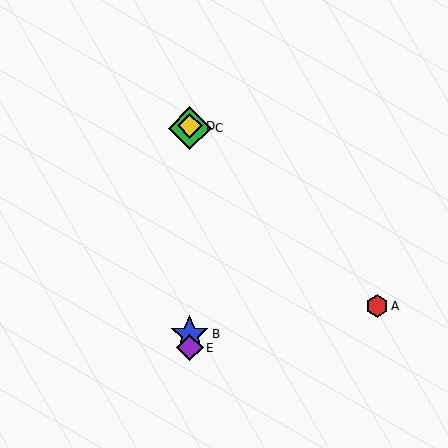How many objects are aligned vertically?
4 objects (B, C, D, E) are aligned vertically.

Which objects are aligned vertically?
Objects B, C, D, E are aligned vertically.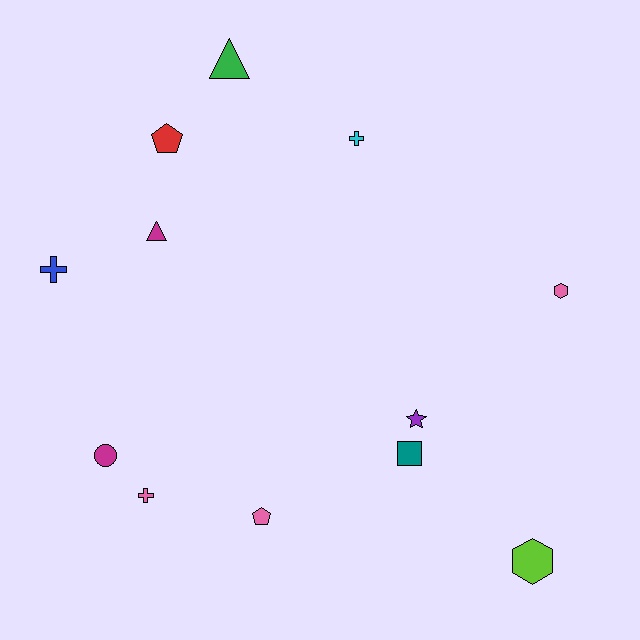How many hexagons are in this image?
There are 2 hexagons.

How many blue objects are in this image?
There is 1 blue object.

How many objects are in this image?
There are 12 objects.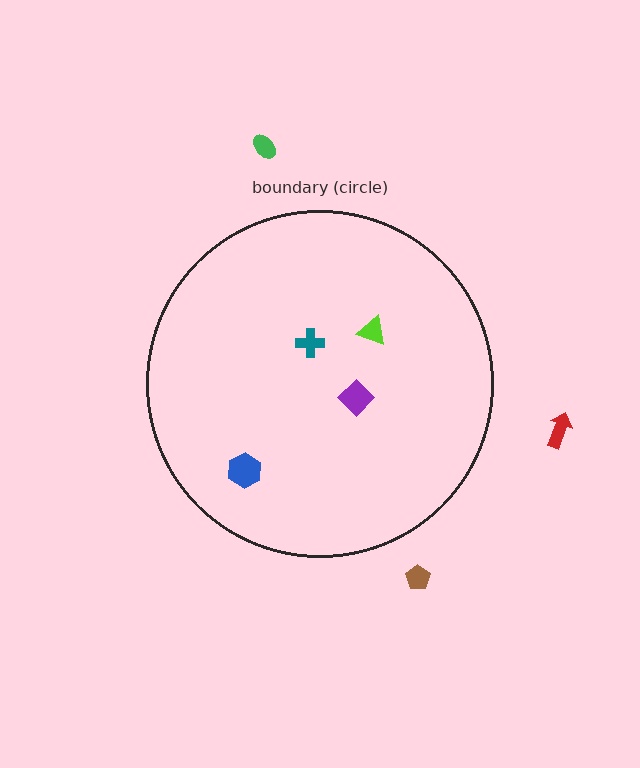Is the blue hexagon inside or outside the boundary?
Inside.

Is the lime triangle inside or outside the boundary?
Inside.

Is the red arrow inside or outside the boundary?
Outside.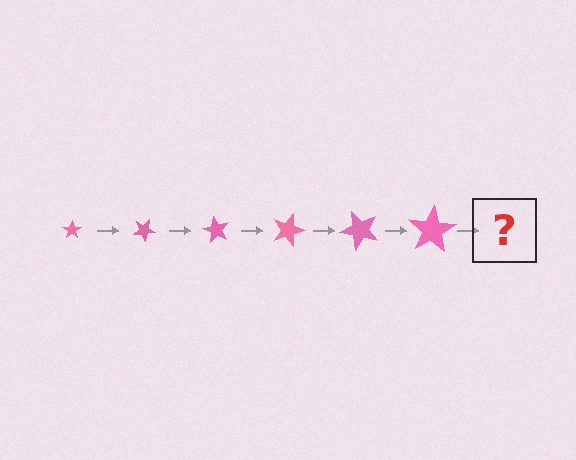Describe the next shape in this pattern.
It should be a star, larger than the previous one and rotated 180 degrees from the start.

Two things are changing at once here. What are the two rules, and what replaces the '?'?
The two rules are that the star grows larger each step and it rotates 30 degrees each step. The '?' should be a star, larger than the previous one and rotated 180 degrees from the start.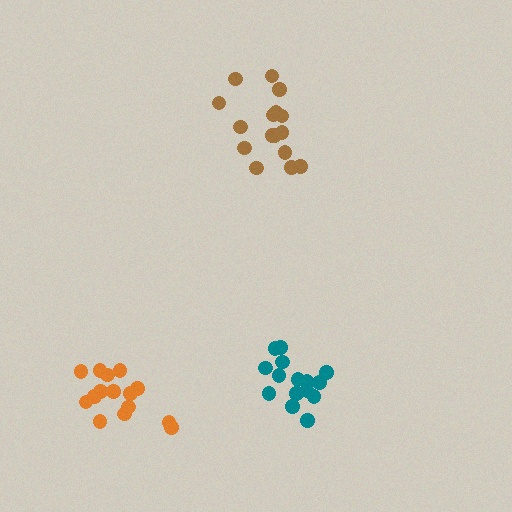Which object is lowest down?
The orange cluster is bottommost.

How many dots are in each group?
Group 1: 16 dots, Group 2: 15 dots, Group 3: 15 dots (46 total).